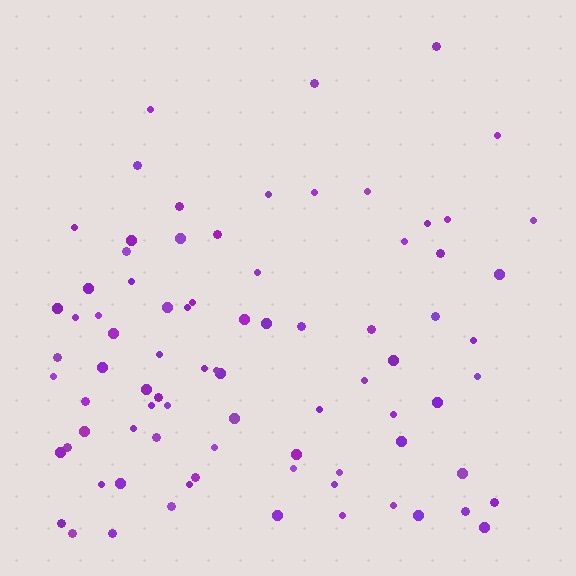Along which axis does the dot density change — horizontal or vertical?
Vertical.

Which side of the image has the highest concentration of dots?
The bottom.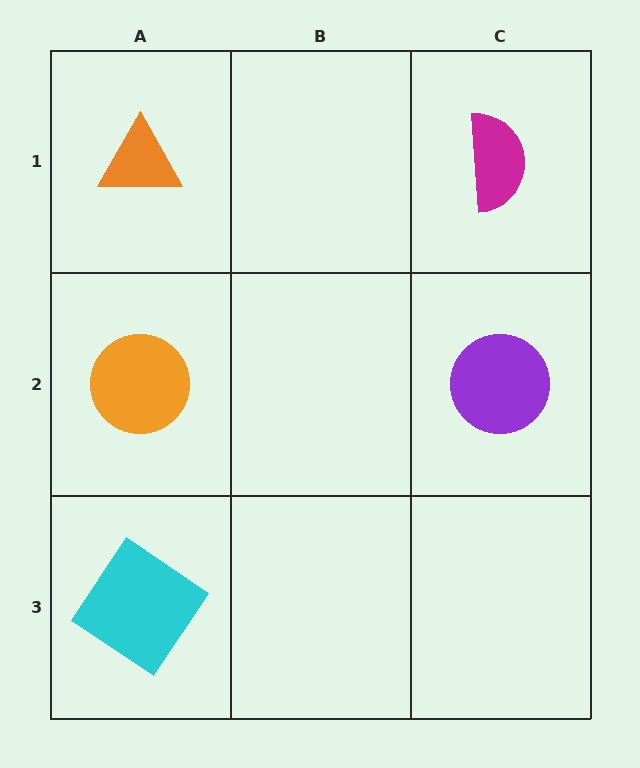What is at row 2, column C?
A purple circle.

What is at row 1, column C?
A magenta semicircle.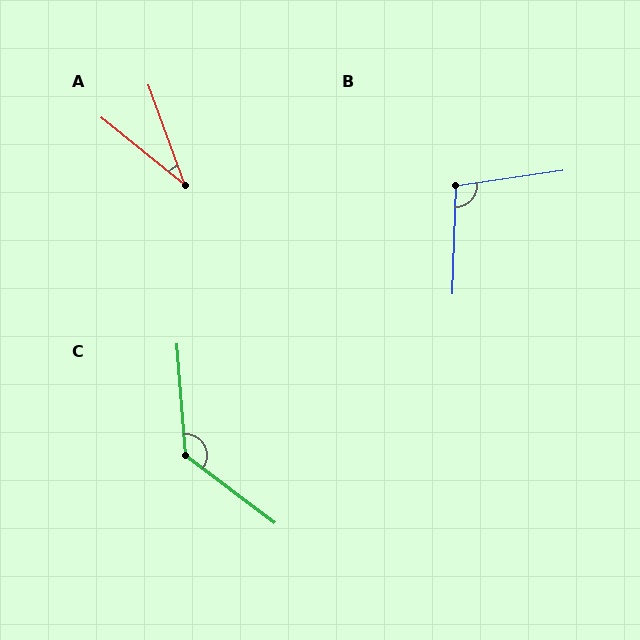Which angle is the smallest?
A, at approximately 31 degrees.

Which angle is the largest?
C, at approximately 131 degrees.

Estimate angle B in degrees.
Approximately 100 degrees.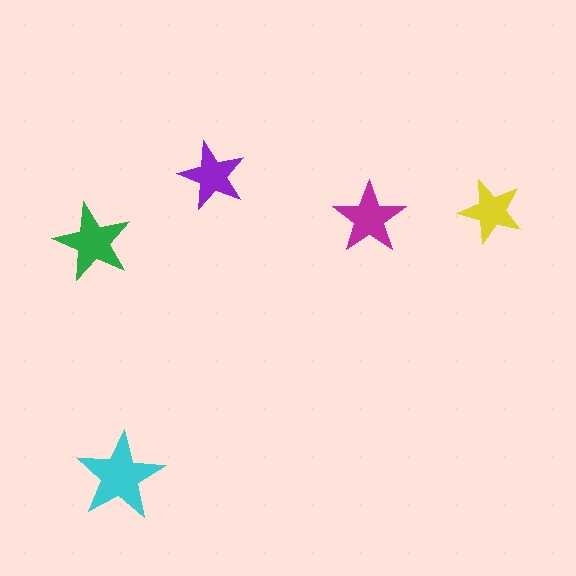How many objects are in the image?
There are 5 objects in the image.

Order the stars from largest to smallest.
the cyan one, the green one, the magenta one, the purple one, the yellow one.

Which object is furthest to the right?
The yellow star is rightmost.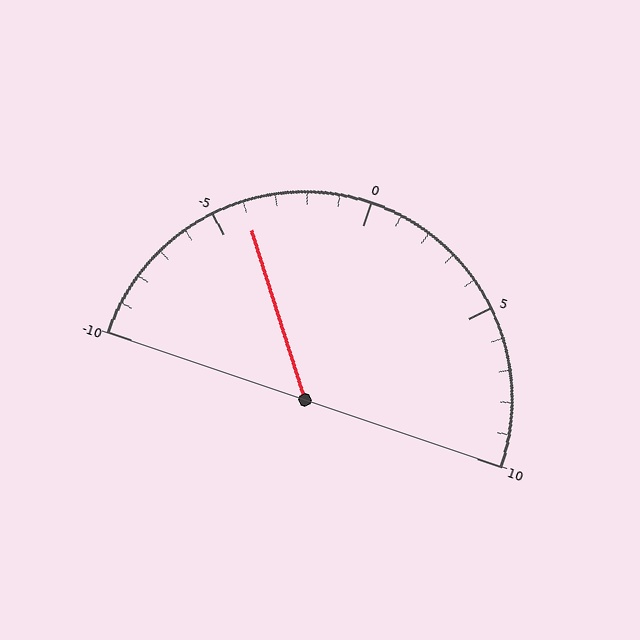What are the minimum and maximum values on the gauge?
The gauge ranges from -10 to 10.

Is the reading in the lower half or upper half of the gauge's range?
The reading is in the lower half of the range (-10 to 10).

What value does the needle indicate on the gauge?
The needle indicates approximately -4.